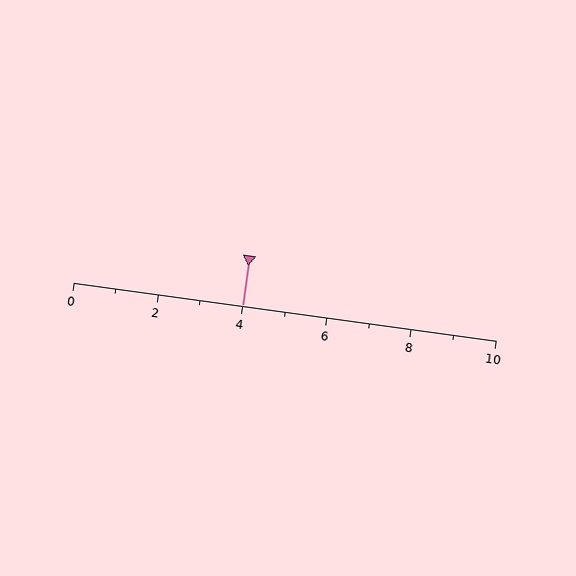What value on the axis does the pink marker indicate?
The marker indicates approximately 4.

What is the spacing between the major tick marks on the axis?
The major ticks are spaced 2 apart.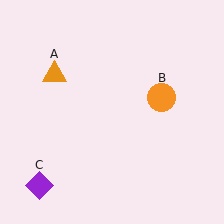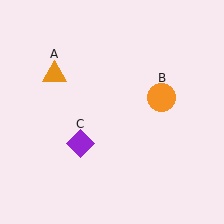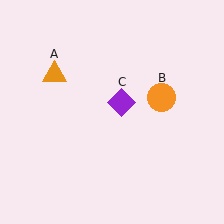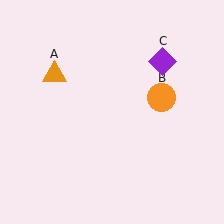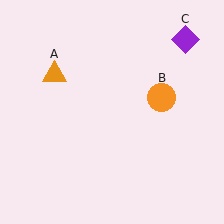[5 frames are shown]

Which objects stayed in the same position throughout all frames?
Orange triangle (object A) and orange circle (object B) remained stationary.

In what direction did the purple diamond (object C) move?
The purple diamond (object C) moved up and to the right.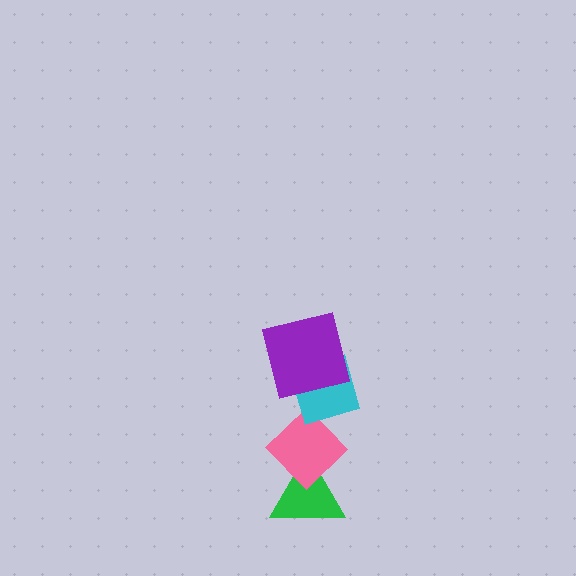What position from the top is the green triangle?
The green triangle is 4th from the top.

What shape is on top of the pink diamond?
The cyan diamond is on top of the pink diamond.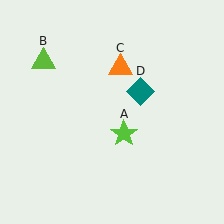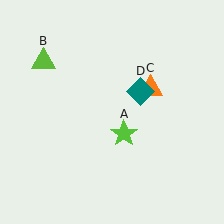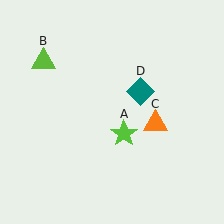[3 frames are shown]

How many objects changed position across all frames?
1 object changed position: orange triangle (object C).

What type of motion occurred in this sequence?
The orange triangle (object C) rotated clockwise around the center of the scene.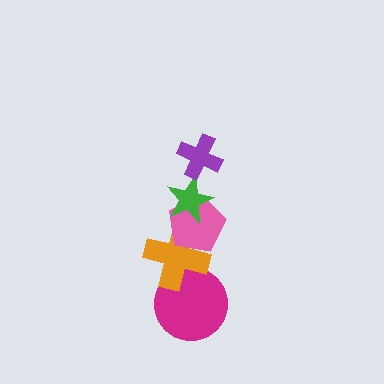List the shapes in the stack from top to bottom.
From top to bottom: the purple cross, the green star, the pink pentagon, the orange cross, the magenta circle.